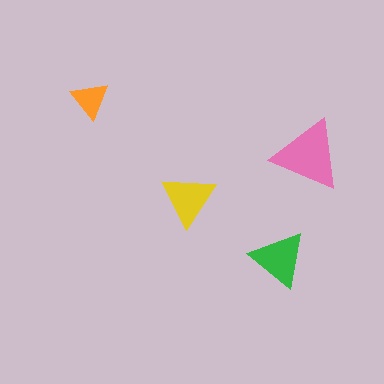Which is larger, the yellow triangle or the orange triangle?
The yellow one.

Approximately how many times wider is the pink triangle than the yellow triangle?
About 1.5 times wider.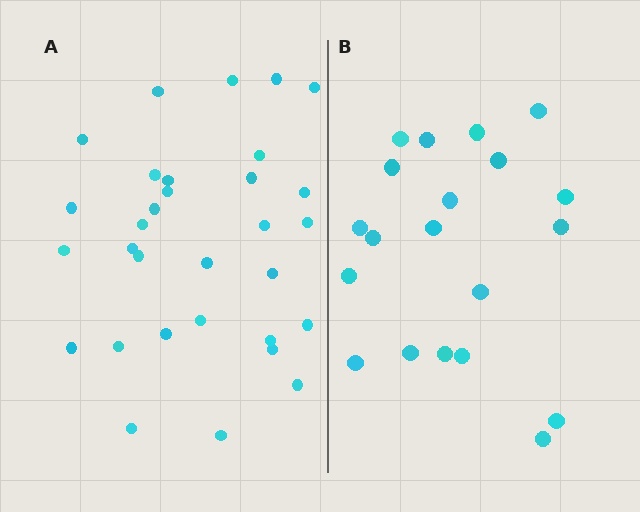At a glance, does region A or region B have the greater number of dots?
Region A (the left region) has more dots.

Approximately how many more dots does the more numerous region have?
Region A has roughly 12 or so more dots than region B.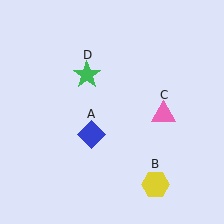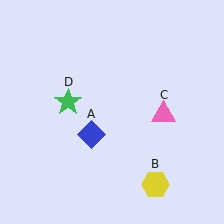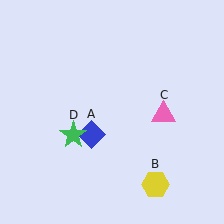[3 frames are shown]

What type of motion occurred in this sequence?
The green star (object D) rotated counterclockwise around the center of the scene.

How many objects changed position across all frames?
1 object changed position: green star (object D).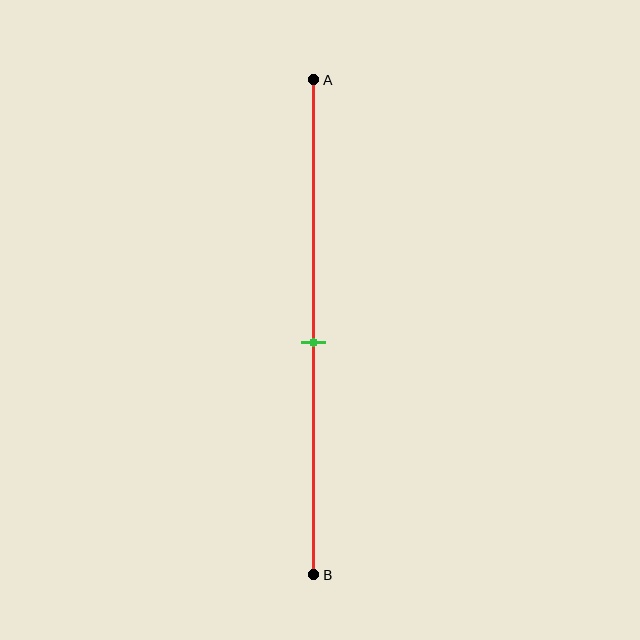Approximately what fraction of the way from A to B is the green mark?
The green mark is approximately 55% of the way from A to B.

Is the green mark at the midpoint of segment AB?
No, the mark is at about 55% from A, not at the 50% midpoint.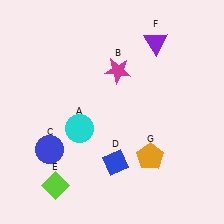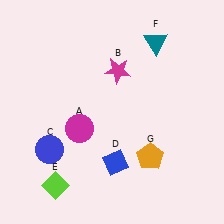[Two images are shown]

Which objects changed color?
A changed from cyan to magenta. F changed from purple to teal.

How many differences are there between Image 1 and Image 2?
There are 2 differences between the two images.